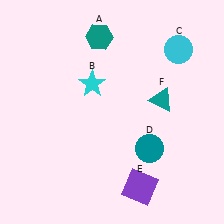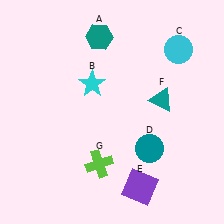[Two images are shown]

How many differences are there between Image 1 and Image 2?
There is 1 difference between the two images.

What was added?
A lime cross (G) was added in Image 2.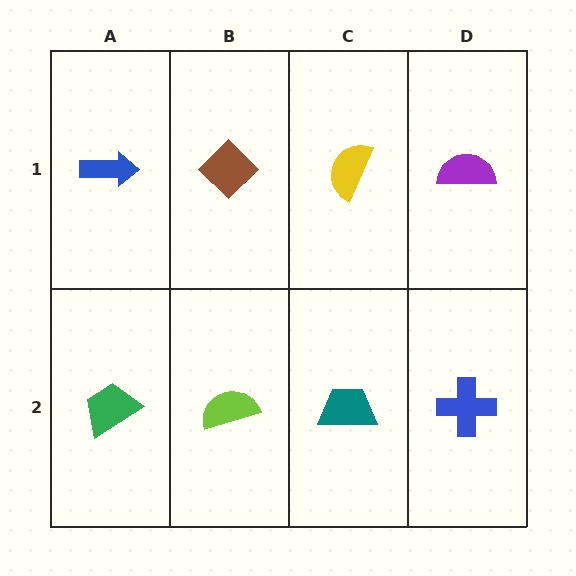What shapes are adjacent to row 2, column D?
A purple semicircle (row 1, column D), a teal trapezoid (row 2, column C).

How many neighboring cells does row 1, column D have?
2.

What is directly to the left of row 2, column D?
A teal trapezoid.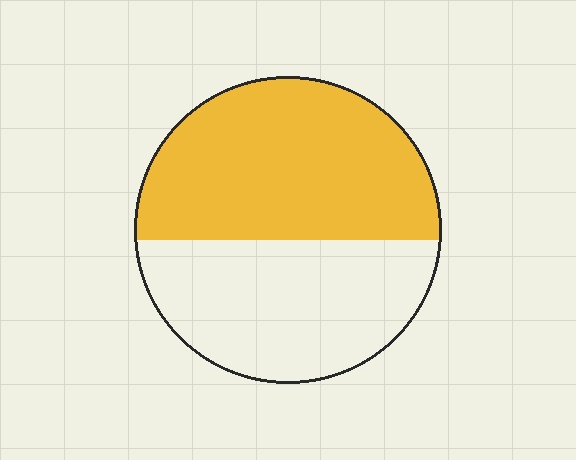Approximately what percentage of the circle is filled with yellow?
Approximately 55%.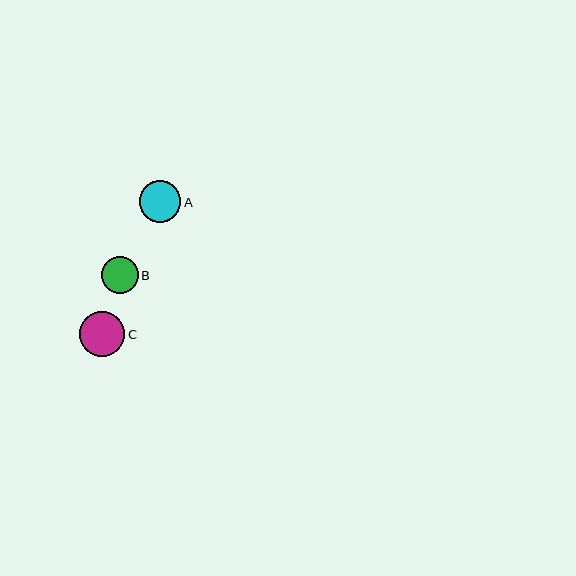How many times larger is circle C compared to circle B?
Circle C is approximately 1.2 times the size of circle B.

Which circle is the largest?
Circle C is the largest with a size of approximately 45 pixels.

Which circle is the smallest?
Circle B is the smallest with a size of approximately 37 pixels.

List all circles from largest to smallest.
From largest to smallest: C, A, B.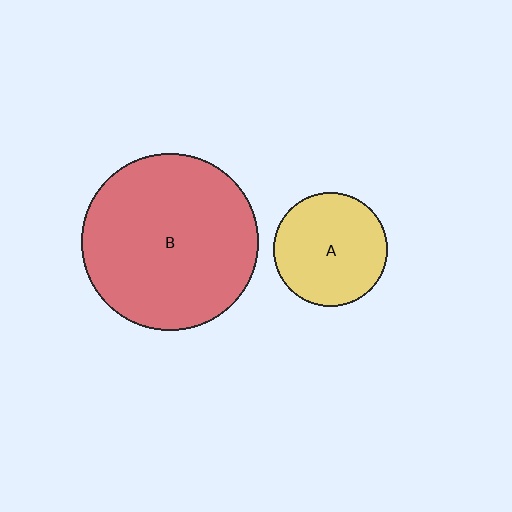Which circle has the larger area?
Circle B (red).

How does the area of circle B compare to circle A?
Approximately 2.4 times.